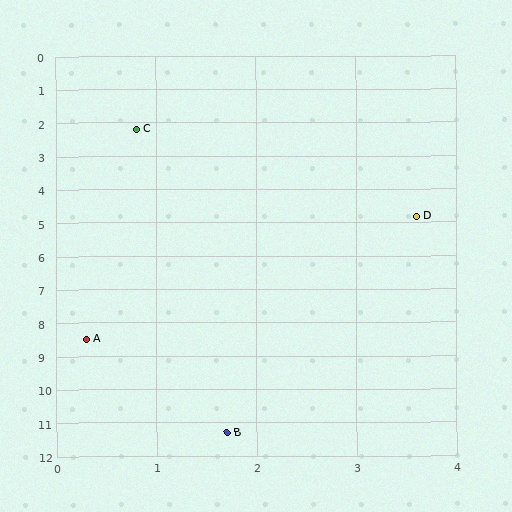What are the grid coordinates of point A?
Point A is at approximately (0.3, 8.5).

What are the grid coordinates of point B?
Point B is at approximately (1.7, 11.3).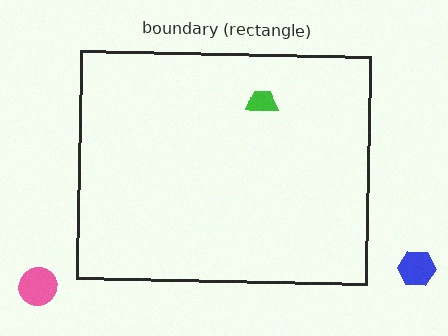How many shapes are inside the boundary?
1 inside, 2 outside.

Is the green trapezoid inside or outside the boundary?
Inside.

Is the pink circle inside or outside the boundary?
Outside.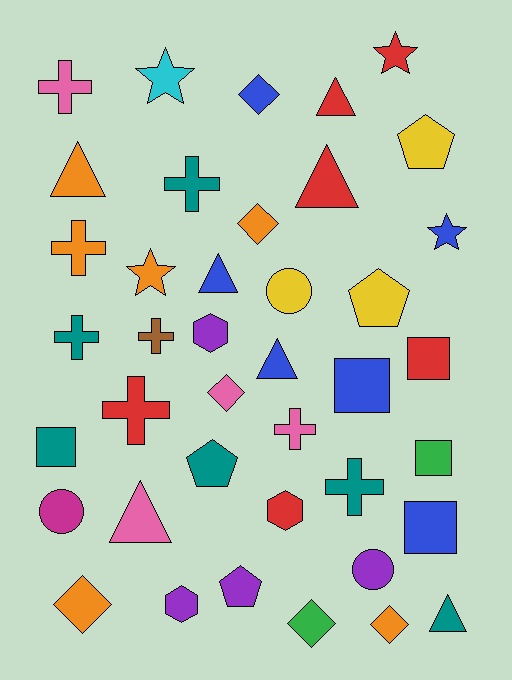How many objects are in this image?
There are 40 objects.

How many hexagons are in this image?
There are 3 hexagons.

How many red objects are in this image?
There are 6 red objects.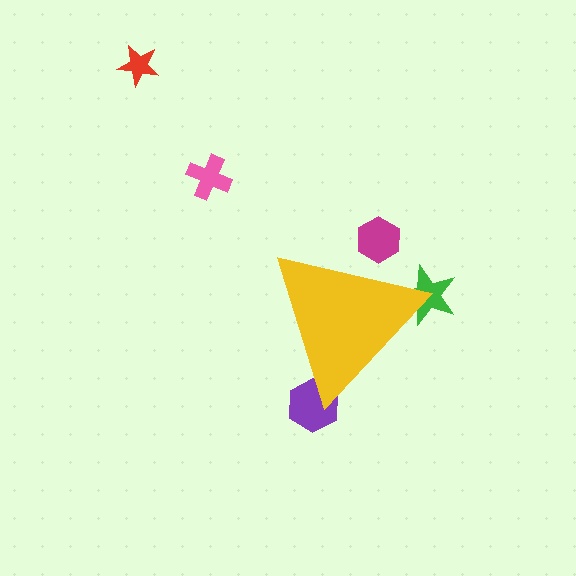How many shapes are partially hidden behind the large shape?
3 shapes are partially hidden.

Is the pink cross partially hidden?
No, the pink cross is fully visible.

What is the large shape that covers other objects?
A yellow triangle.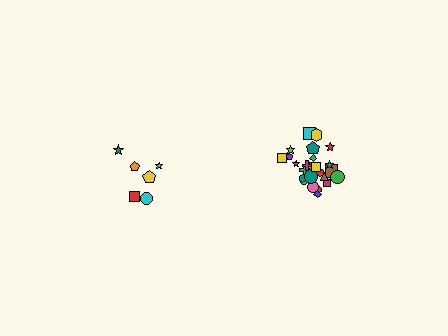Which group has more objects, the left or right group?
The right group.